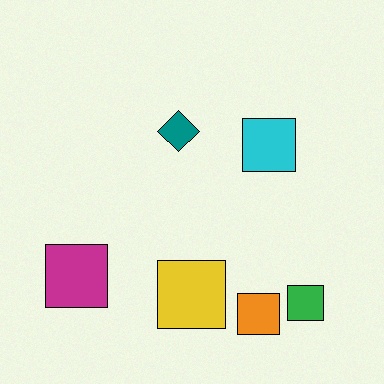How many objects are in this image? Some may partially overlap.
There are 6 objects.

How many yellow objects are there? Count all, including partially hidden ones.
There is 1 yellow object.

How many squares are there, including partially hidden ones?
There are 5 squares.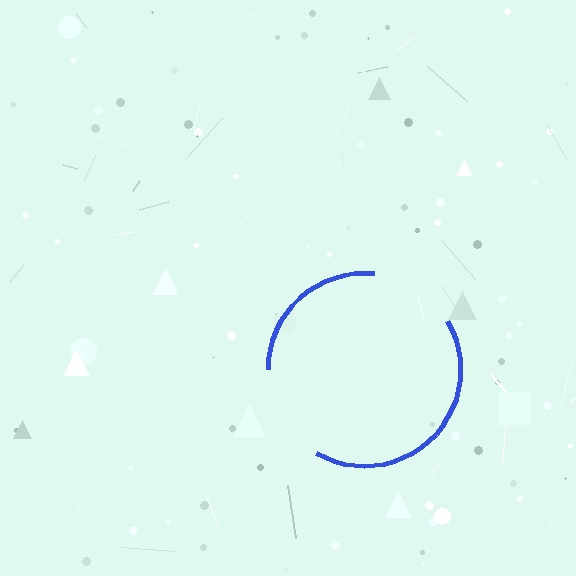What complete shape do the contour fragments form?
The contour fragments form a circle.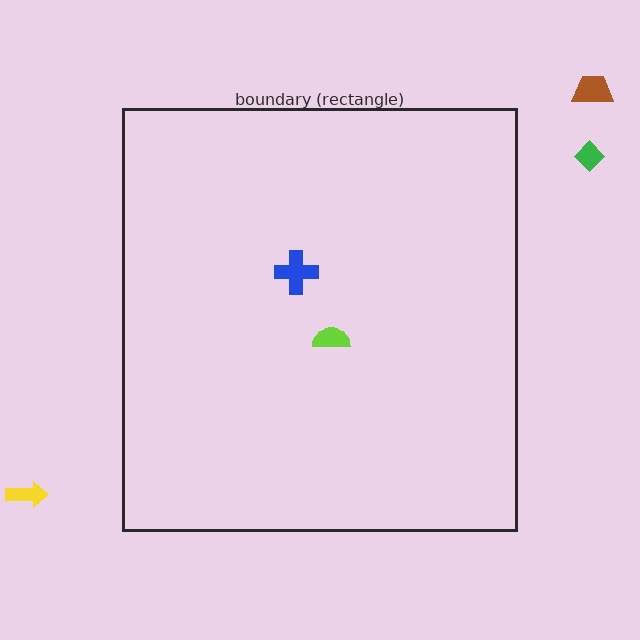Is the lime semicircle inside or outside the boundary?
Inside.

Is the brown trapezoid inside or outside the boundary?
Outside.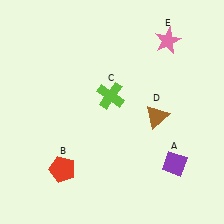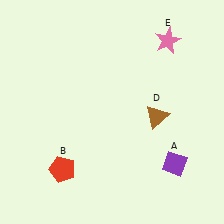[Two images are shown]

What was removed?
The lime cross (C) was removed in Image 2.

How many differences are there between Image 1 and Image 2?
There is 1 difference between the two images.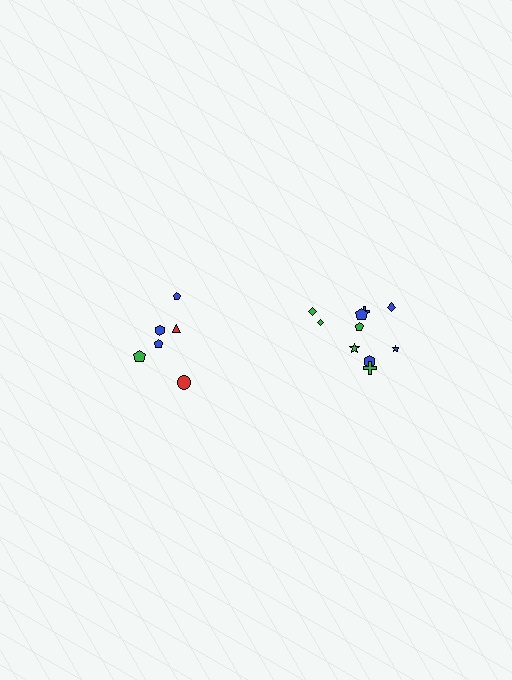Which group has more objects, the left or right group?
The right group.